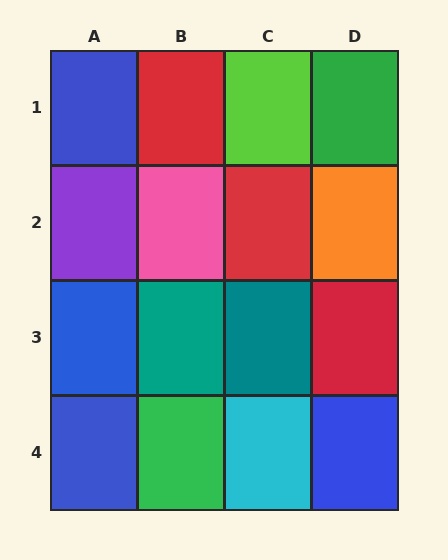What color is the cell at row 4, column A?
Blue.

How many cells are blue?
4 cells are blue.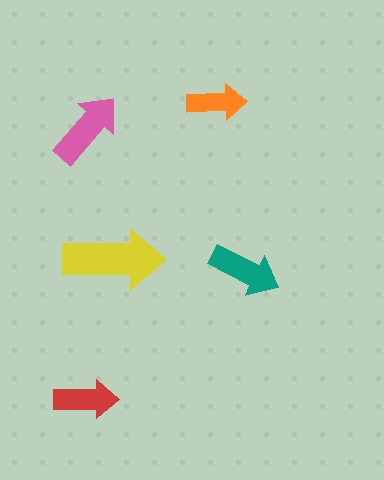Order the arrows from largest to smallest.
the yellow one, the pink one, the teal one, the red one, the orange one.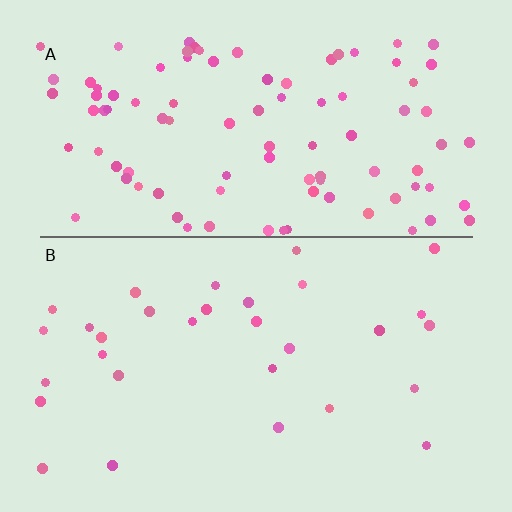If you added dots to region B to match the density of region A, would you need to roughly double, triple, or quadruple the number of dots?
Approximately triple.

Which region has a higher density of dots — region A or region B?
A (the top).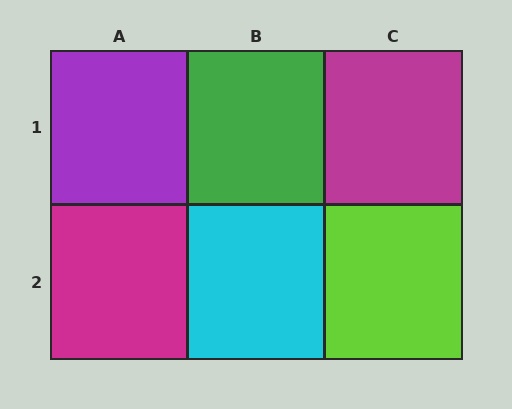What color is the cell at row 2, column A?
Magenta.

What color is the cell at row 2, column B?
Cyan.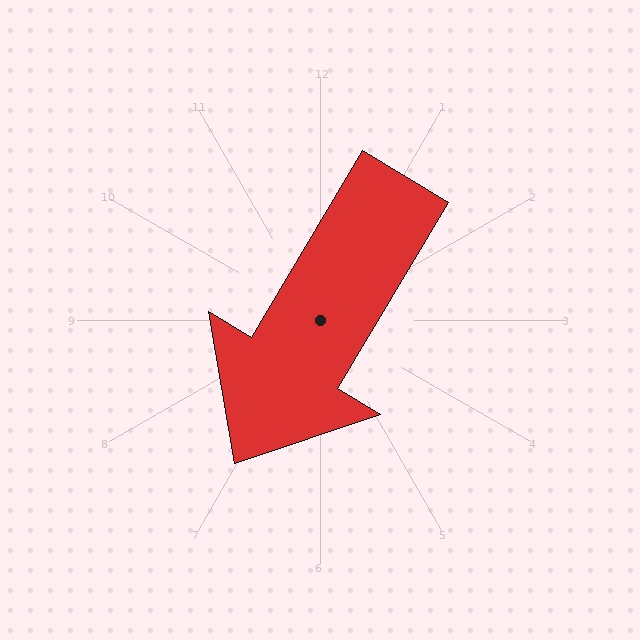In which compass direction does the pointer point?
Southwest.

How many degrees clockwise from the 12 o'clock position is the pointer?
Approximately 211 degrees.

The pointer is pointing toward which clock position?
Roughly 7 o'clock.